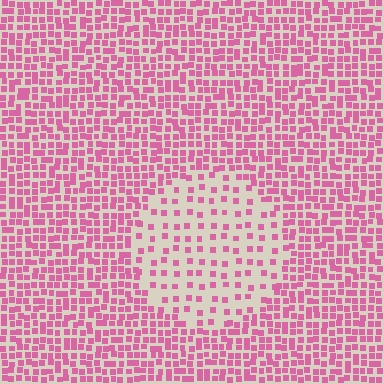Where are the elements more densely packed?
The elements are more densely packed outside the circle boundary.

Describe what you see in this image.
The image contains small pink elements arranged at two different densities. A circle-shaped region is visible where the elements are less densely packed than the surrounding area.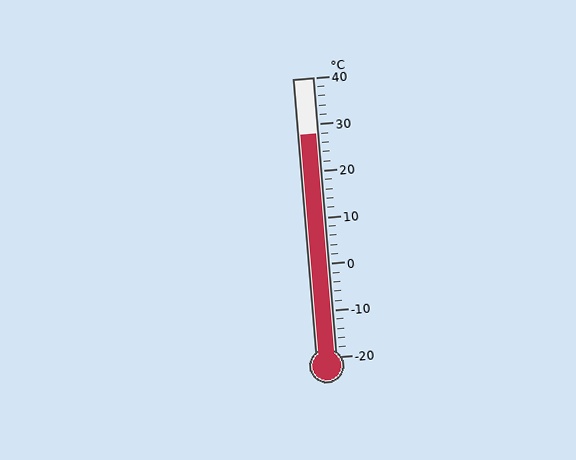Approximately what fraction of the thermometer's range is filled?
The thermometer is filled to approximately 80% of its range.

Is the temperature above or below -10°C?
The temperature is above -10°C.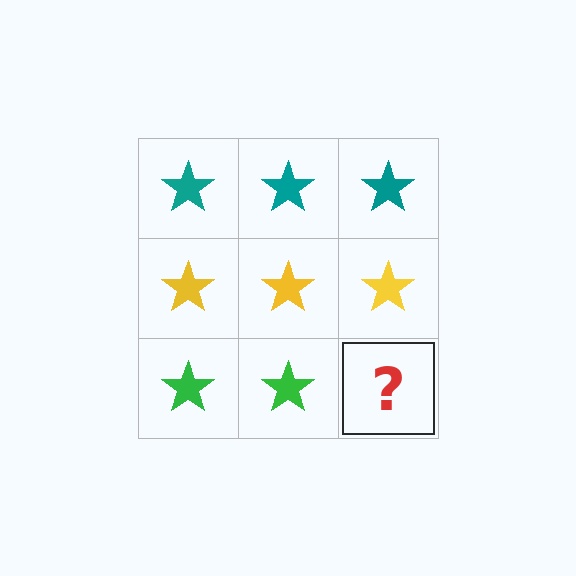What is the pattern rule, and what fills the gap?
The rule is that each row has a consistent color. The gap should be filled with a green star.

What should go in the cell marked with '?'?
The missing cell should contain a green star.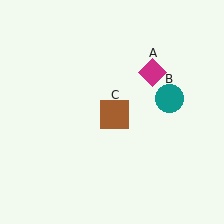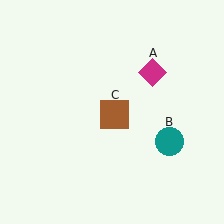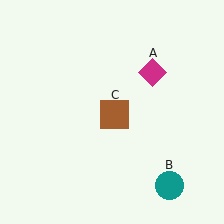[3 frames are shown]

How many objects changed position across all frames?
1 object changed position: teal circle (object B).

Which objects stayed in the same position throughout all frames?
Magenta diamond (object A) and brown square (object C) remained stationary.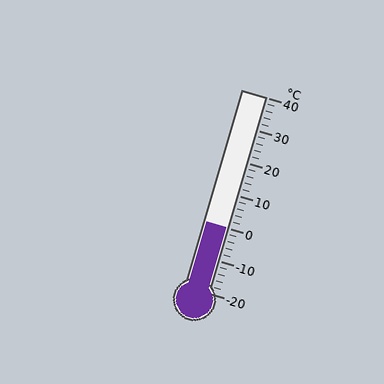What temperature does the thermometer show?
The thermometer shows approximately 0°C.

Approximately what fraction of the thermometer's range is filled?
The thermometer is filled to approximately 35% of its range.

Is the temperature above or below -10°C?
The temperature is above -10°C.